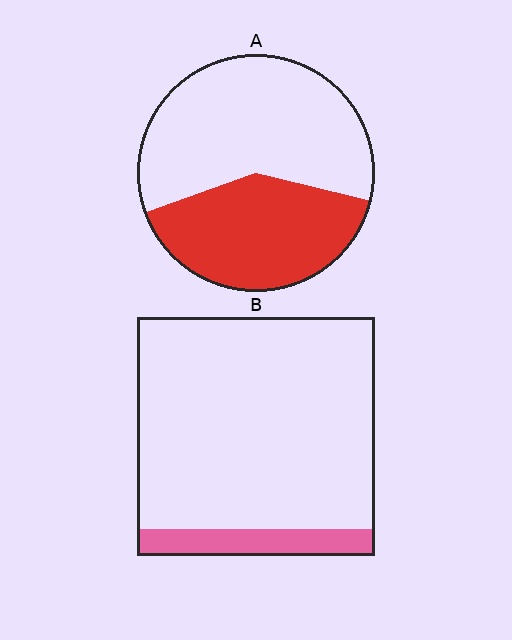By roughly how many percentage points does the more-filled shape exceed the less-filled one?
By roughly 30 percentage points (A over B).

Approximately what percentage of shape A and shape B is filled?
A is approximately 40% and B is approximately 10%.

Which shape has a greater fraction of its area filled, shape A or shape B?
Shape A.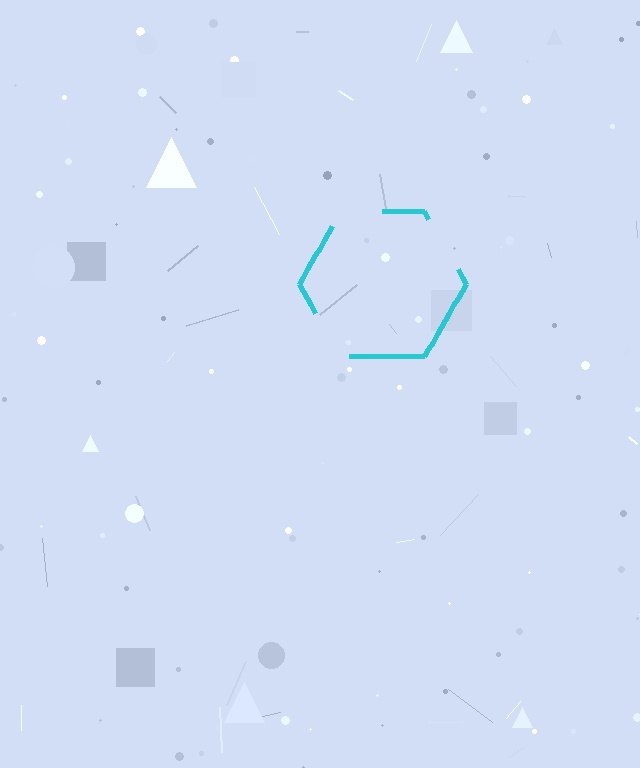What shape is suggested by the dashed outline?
The dashed outline suggests a hexagon.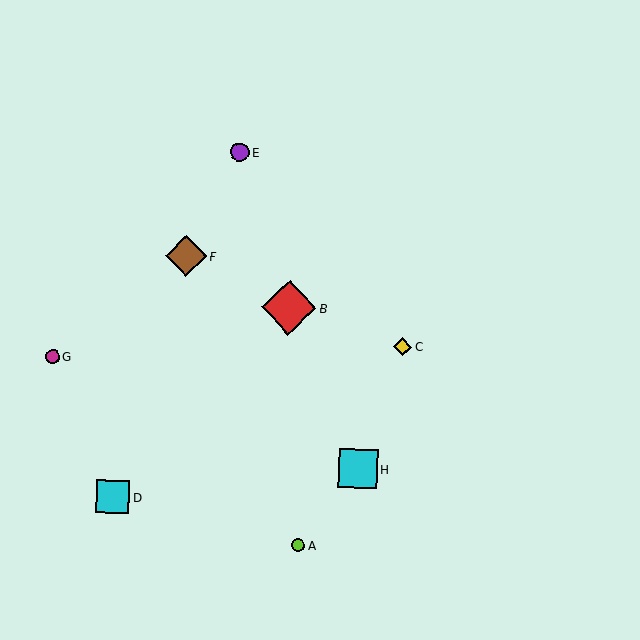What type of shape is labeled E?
Shape E is a purple circle.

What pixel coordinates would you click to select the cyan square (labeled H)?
Click at (358, 468) to select the cyan square H.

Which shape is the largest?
The red diamond (labeled B) is the largest.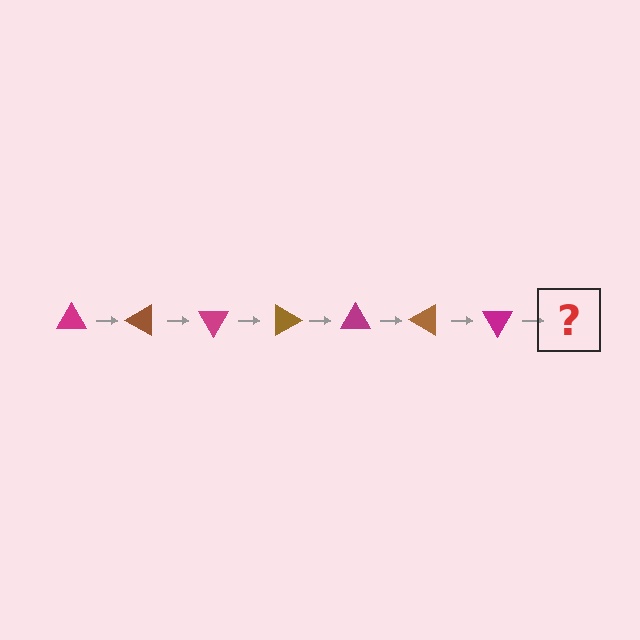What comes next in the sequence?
The next element should be a brown triangle, rotated 210 degrees from the start.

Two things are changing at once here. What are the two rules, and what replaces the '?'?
The two rules are that it rotates 30 degrees each step and the color cycles through magenta and brown. The '?' should be a brown triangle, rotated 210 degrees from the start.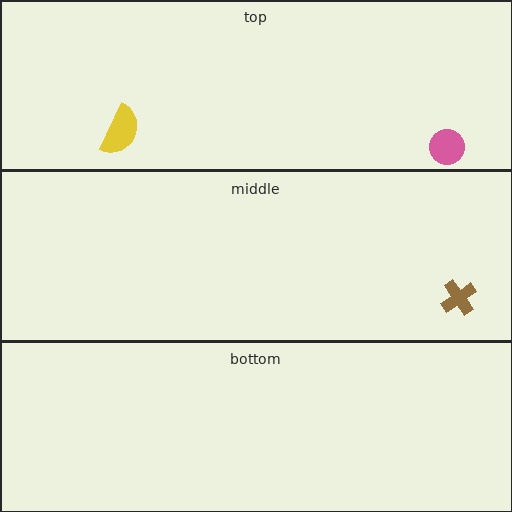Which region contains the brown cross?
The middle region.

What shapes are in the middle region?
The brown cross.